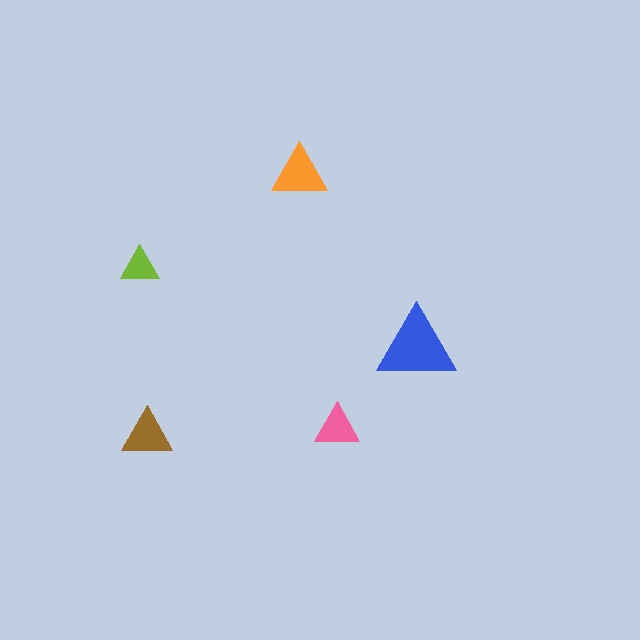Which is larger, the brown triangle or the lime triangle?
The brown one.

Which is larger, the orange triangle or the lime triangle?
The orange one.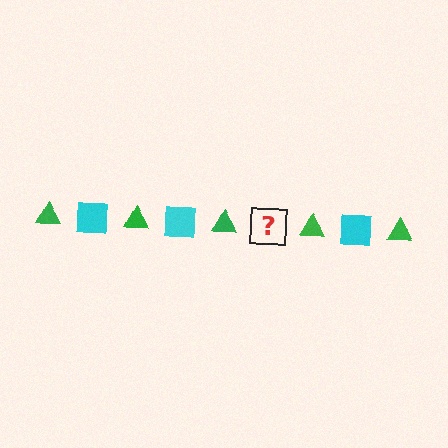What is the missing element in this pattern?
The missing element is a cyan square.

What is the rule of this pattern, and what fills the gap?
The rule is that the pattern alternates between green triangle and cyan square. The gap should be filled with a cyan square.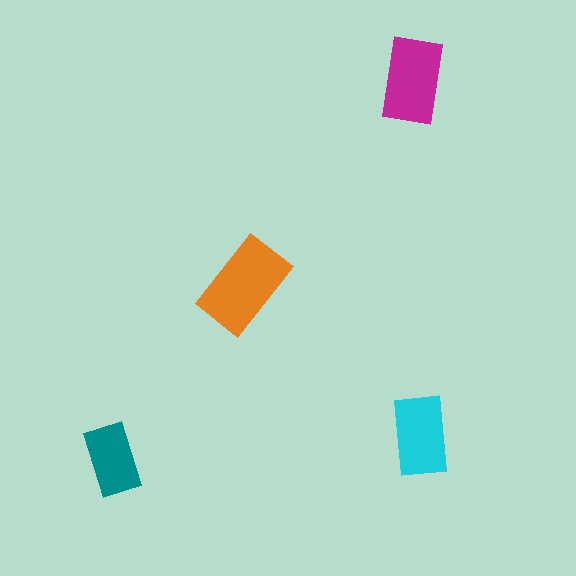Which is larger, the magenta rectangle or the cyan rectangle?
The magenta one.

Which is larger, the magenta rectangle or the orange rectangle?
The orange one.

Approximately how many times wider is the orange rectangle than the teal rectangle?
About 1.5 times wider.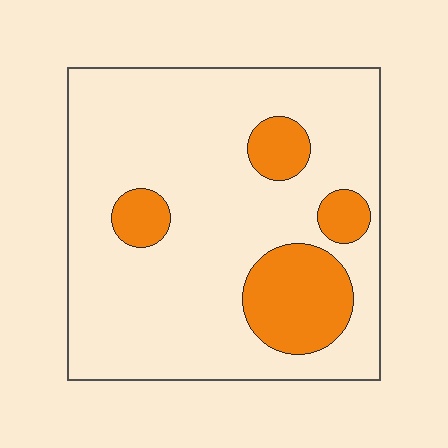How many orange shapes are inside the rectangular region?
4.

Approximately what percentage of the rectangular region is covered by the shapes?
Approximately 20%.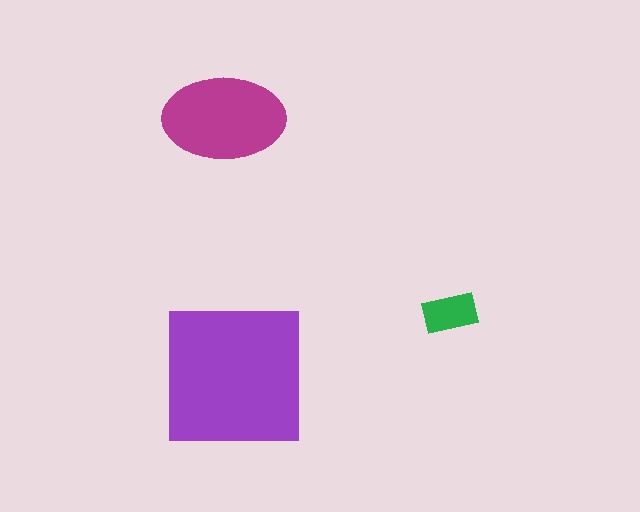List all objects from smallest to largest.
The green rectangle, the magenta ellipse, the purple square.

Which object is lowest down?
The purple square is bottommost.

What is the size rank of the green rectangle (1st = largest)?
3rd.